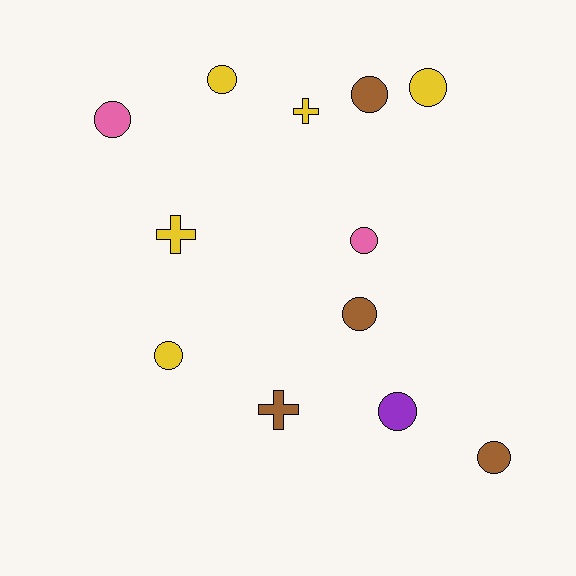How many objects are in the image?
There are 12 objects.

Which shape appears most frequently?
Circle, with 9 objects.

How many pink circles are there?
There are 2 pink circles.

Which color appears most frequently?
Yellow, with 5 objects.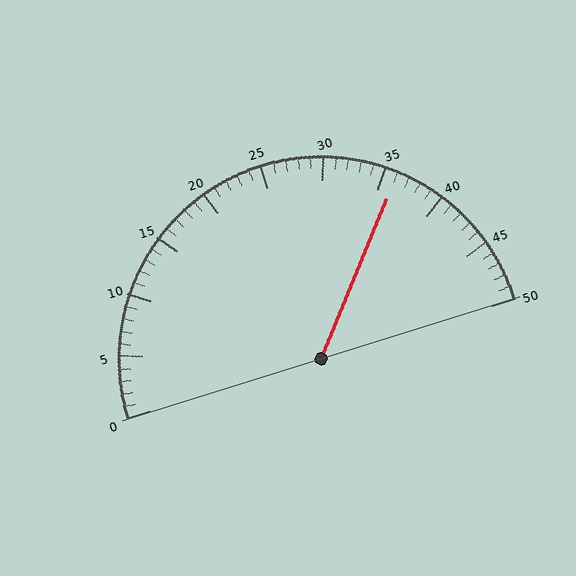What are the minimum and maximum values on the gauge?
The gauge ranges from 0 to 50.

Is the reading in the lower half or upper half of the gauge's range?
The reading is in the upper half of the range (0 to 50).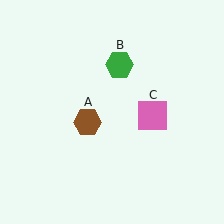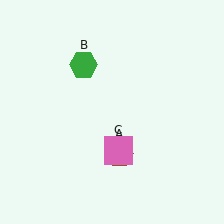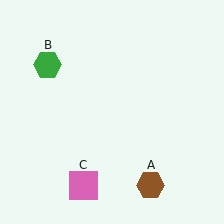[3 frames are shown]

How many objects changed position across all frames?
3 objects changed position: brown hexagon (object A), green hexagon (object B), pink square (object C).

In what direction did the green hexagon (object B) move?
The green hexagon (object B) moved left.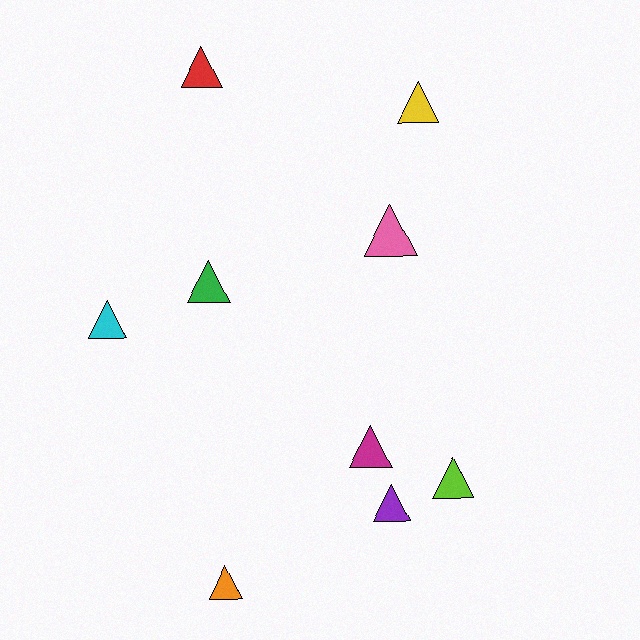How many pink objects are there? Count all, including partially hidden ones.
There is 1 pink object.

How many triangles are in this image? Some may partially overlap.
There are 9 triangles.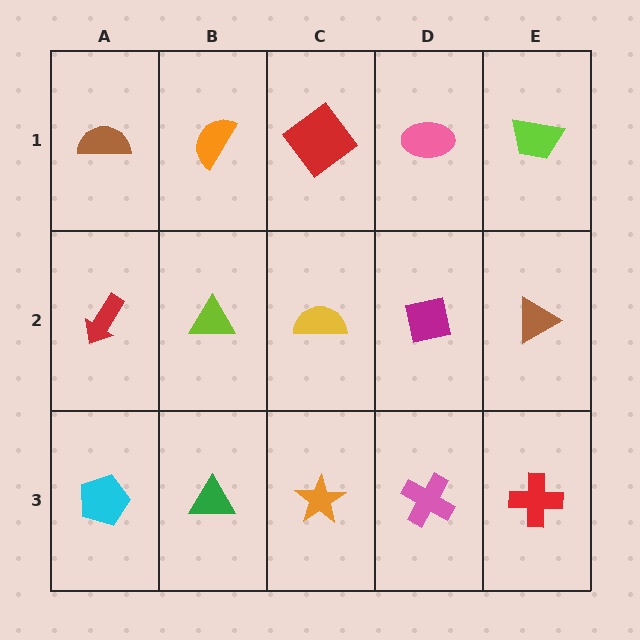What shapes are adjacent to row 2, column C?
A red diamond (row 1, column C), an orange star (row 3, column C), a lime triangle (row 2, column B), a magenta square (row 2, column D).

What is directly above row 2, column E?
A lime trapezoid.